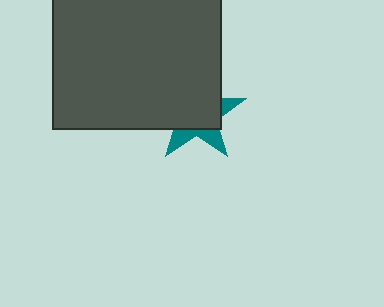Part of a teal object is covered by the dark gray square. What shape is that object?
It is a star.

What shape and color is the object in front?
The object in front is a dark gray square.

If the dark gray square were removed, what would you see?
You would see the complete teal star.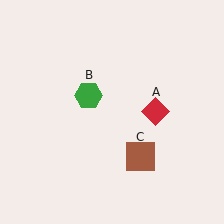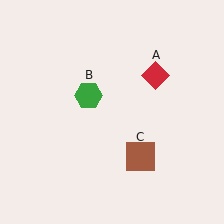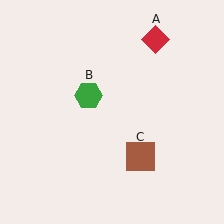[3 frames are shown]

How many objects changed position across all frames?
1 object changed position: red diamond (object A).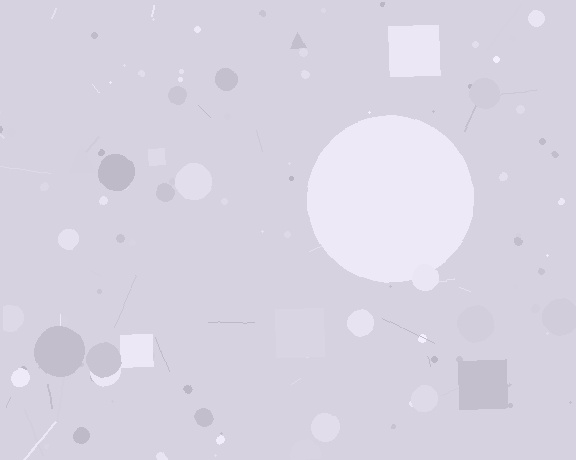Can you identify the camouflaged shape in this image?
The camouflaged shape is a circle.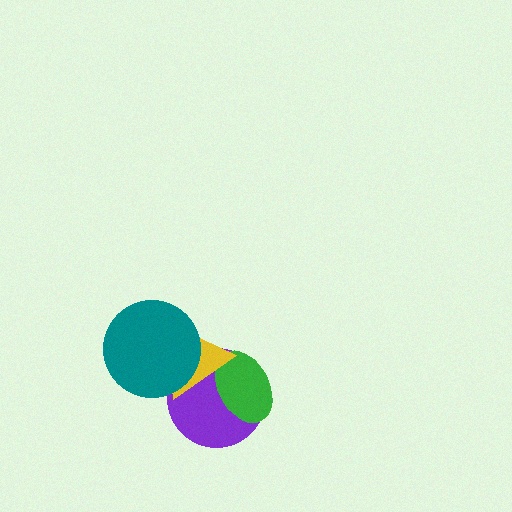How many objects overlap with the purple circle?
3 objects overlap with the purple circle.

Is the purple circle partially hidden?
Yes, it is partially covered by another shape.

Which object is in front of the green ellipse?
The yellow triangle is in front of the green ellipse.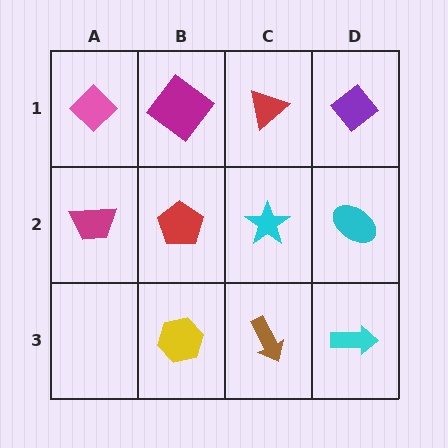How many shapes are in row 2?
4 shapes.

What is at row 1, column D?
A purple diamond.